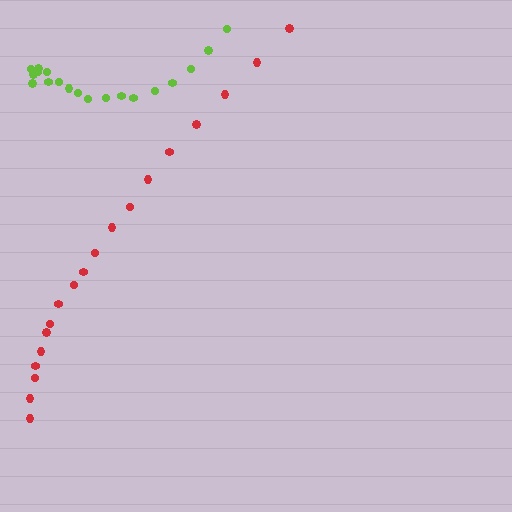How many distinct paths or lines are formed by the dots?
There are 2 distinct paths.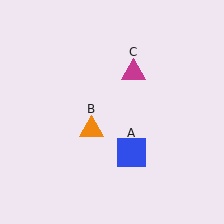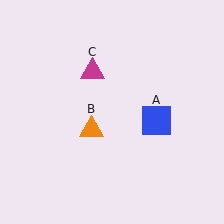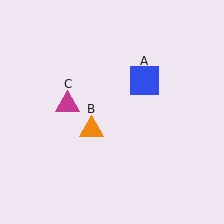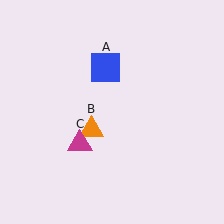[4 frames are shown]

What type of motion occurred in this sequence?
The blue square (object A), magenta triangle (object C) rotated counterclockwise around the center of the scene.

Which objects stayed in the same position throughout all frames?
Orange triangle (object B) remained stationary.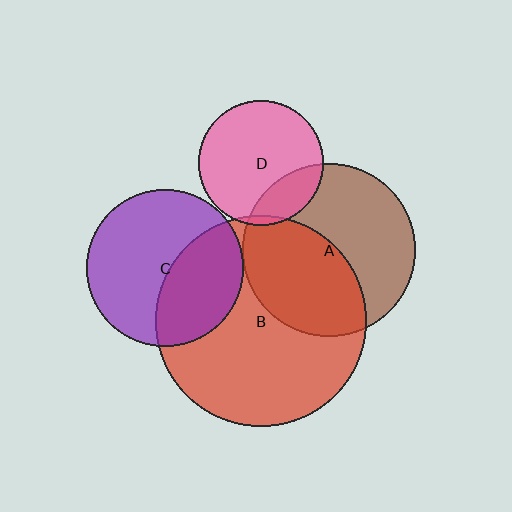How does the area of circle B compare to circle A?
Approximately 1.5 times.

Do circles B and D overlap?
Yes.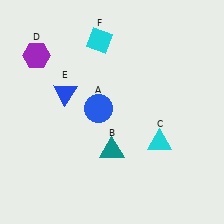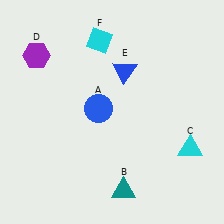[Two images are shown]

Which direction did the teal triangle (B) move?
The teal triangle (B) moved down.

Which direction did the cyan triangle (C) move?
The cyan triangle (C) moved right.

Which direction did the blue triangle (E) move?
The blue triangle (E) moved right.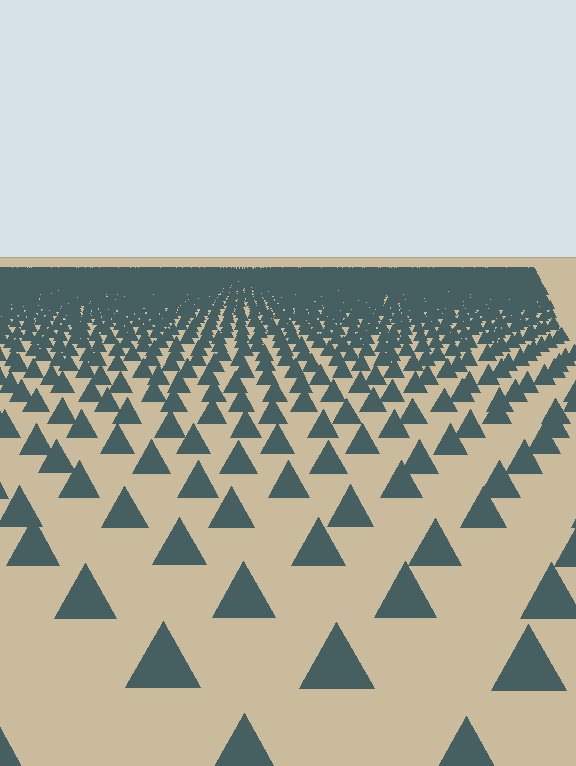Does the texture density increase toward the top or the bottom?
Density increases toward the top.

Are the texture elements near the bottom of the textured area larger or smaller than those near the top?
Larger. Near the bottom, elements are closer to the viewer and appear at a bigger on-screen size.